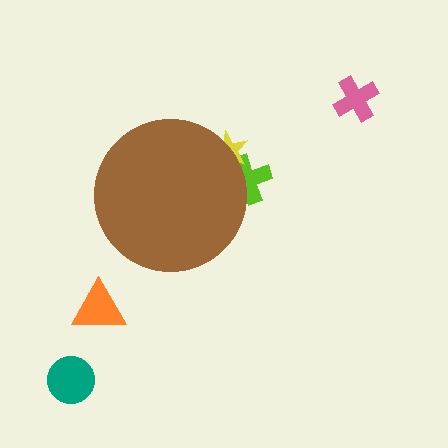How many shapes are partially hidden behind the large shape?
2 shapes are partially hidden.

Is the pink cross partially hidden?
No, the pink cross is fully visible.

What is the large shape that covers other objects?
A brown circle.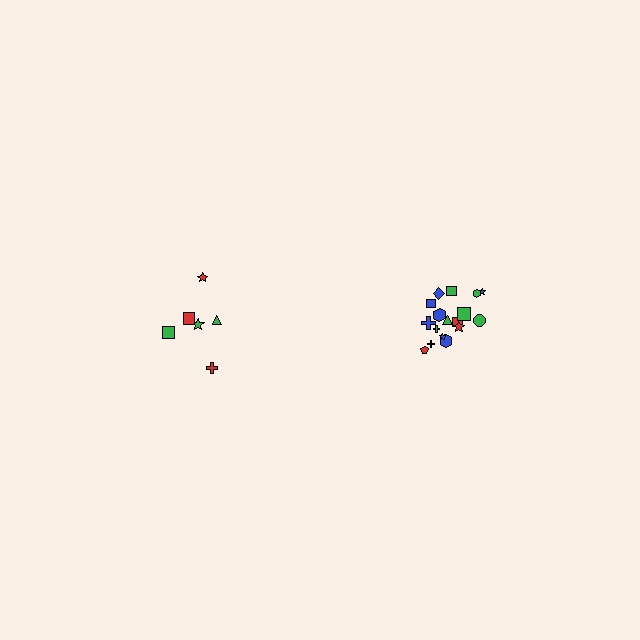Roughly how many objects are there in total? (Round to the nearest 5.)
Roughly 25 objects in total.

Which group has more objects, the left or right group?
The right group.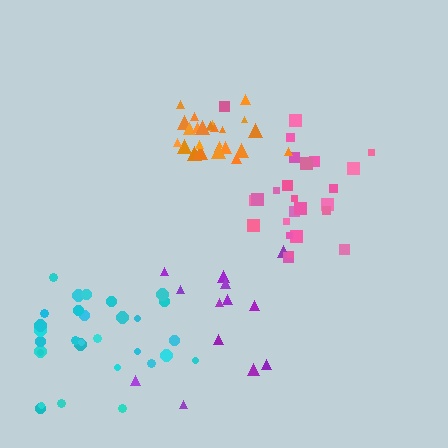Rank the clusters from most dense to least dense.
orange, pink, cyan, purple.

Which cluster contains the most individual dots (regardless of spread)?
Cyan (30).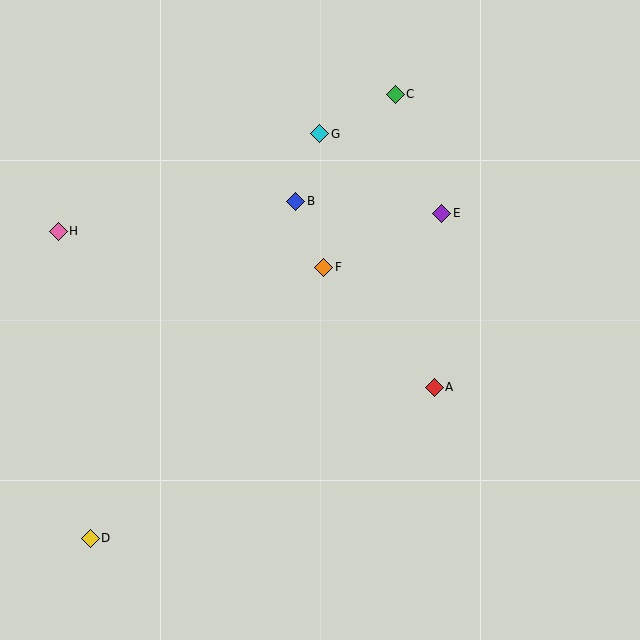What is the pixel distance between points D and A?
The distance between D and A is 376 pixels.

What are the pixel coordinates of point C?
Point C is at (395, 94).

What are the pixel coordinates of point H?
Point H is at (58, 231).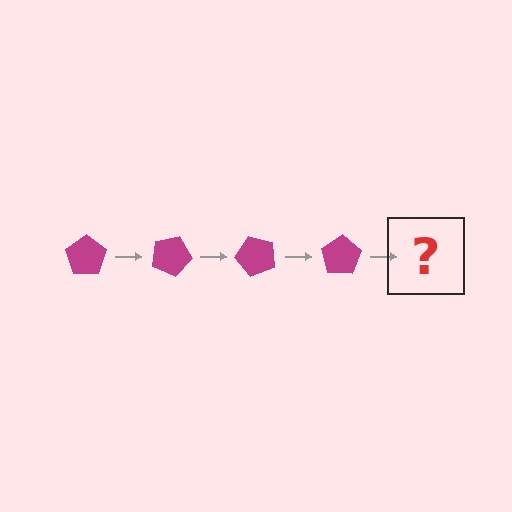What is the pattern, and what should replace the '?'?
The pattern is that the pentagon rotates 25 degrees each step. The '?' should be a magenta pentagon rotated 100 degrees.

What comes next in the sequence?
The next element should be a magenta pentagon rotated 100 degrees.